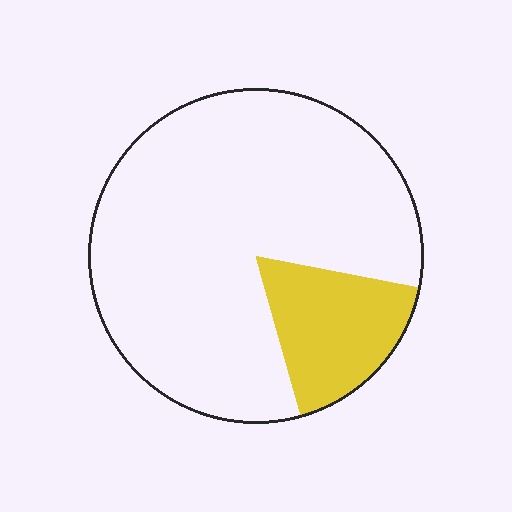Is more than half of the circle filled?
No.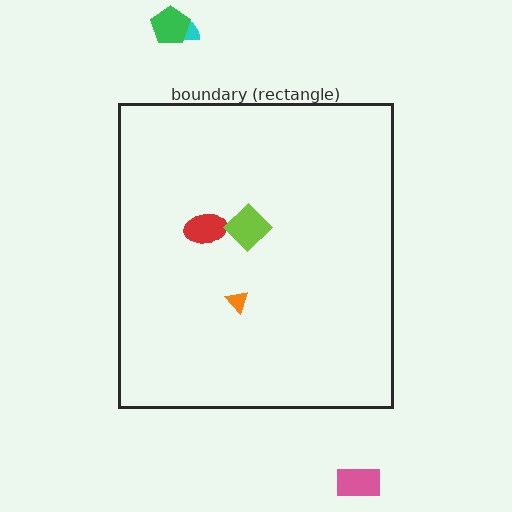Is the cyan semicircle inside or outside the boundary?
Outside.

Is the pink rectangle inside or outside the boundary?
Outside.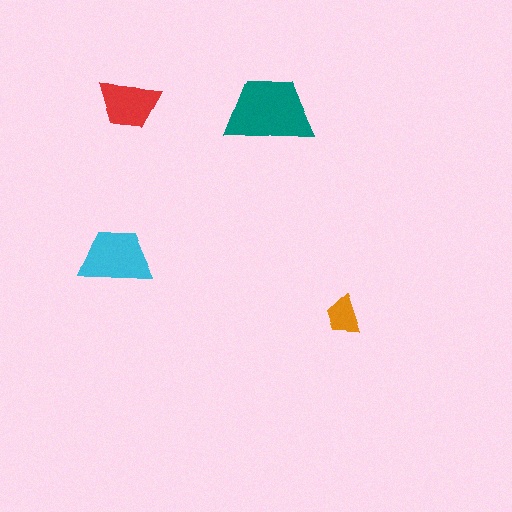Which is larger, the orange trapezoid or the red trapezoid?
The red one.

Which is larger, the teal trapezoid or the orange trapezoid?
The teal one.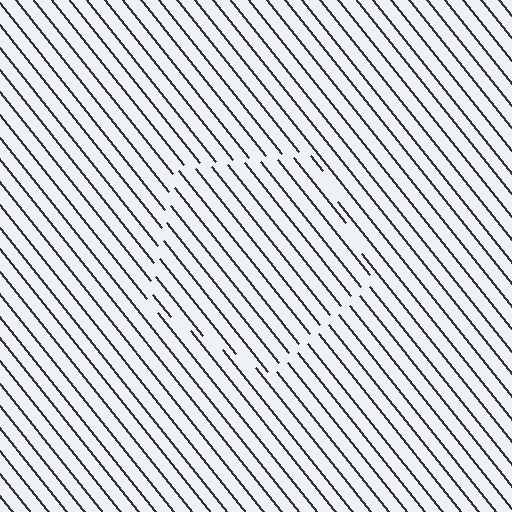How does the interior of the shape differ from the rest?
The interior of the shape contains the same grating, shifted by half a period — the contour is defined by the phase discontinuity where line-ends from the inner and outer gratings abut.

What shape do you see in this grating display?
An illusory pentagon. The interior of the shape contains the same grating, shifted by half a period — the contour is defined by the phase discontinuity where line-ends from the inner and outer gratings abut.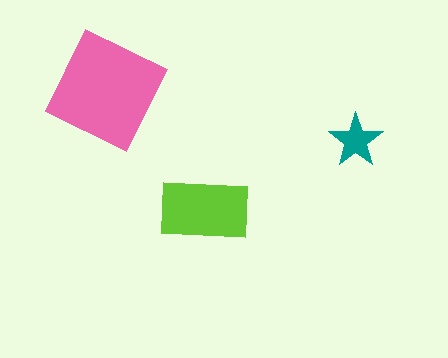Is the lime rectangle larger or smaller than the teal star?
Larger.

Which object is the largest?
The pink square.